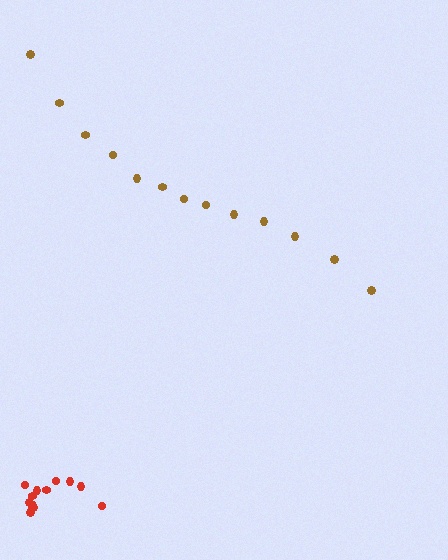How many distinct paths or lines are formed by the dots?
There are 2 distinct paths.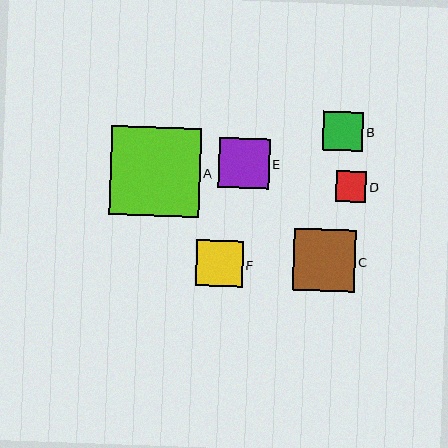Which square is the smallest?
Square D is the smallest with a size of approximately 30 pixels.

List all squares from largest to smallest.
From largest to smallest: A, C, E, F, B, D.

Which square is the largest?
Square A is the largest with a size of approximately 89 pixels.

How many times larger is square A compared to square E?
Square A is approximately 1.8 times the size of square E.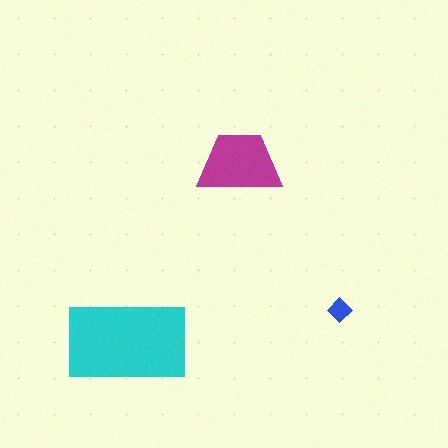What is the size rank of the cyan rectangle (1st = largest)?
1st.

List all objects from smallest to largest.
The blue diamond, the magenta trapezoid, the cyan rectangle.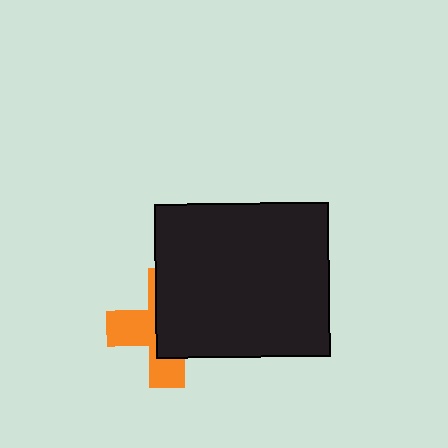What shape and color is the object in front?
The object in front is a black rectangle.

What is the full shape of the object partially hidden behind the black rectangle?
The partially hidden object is an orange cross.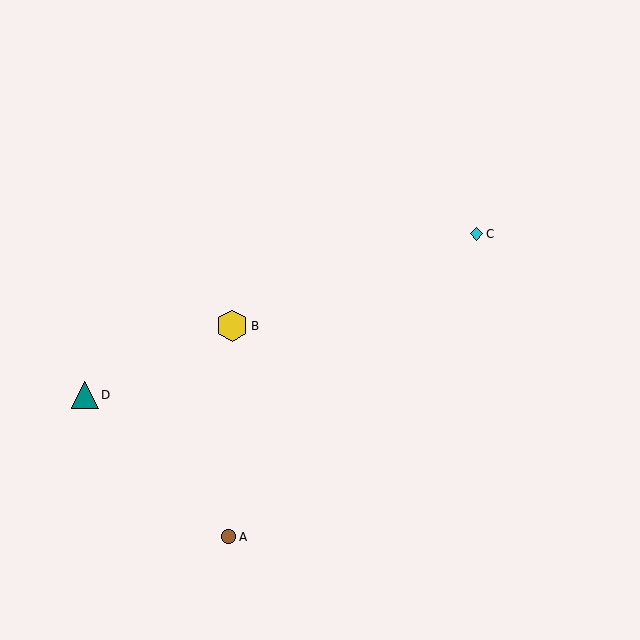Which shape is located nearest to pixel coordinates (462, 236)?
The cyan diamond (labeled C) at (476, 234) is nearest to that location.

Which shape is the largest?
The yellow hexagon (labeled B) is the largest.